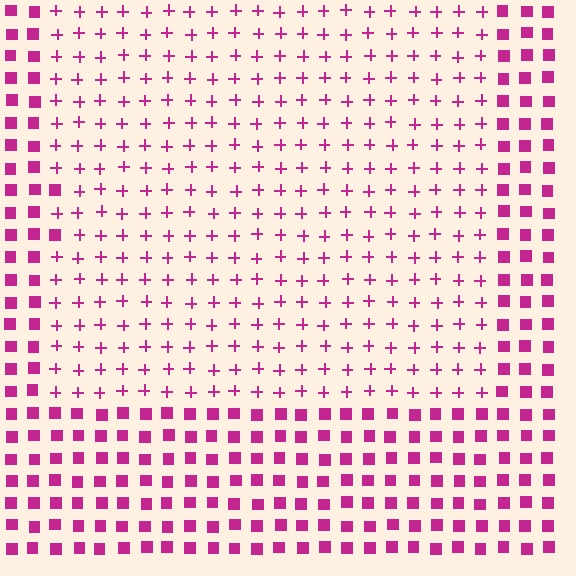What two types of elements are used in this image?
The image uses plus signs inside the rectangle region and squares outside it.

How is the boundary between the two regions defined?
The boundary is defined by a change in element shape: plus signs inside vs. squares outside. All elements share the same color and spacing.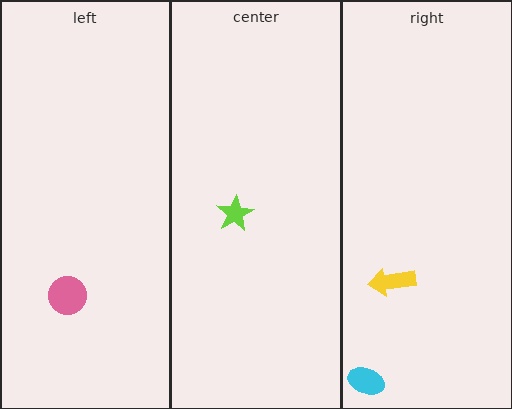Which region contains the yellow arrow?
The right region.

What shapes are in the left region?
The pink circle.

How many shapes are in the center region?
1.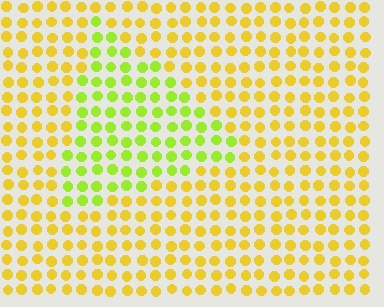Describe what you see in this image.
The image is filled with small yellow elements in a uniform arrangement. A triangle-shaped region is visible where the elements are tinted to a slightly different hue, forming a subtle color boundary.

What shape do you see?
I see a triangle.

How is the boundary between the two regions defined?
The boundary is defined purely by a slight shift in hue (about 36 degrees). Spacing, size, and orientation are identical on both sides.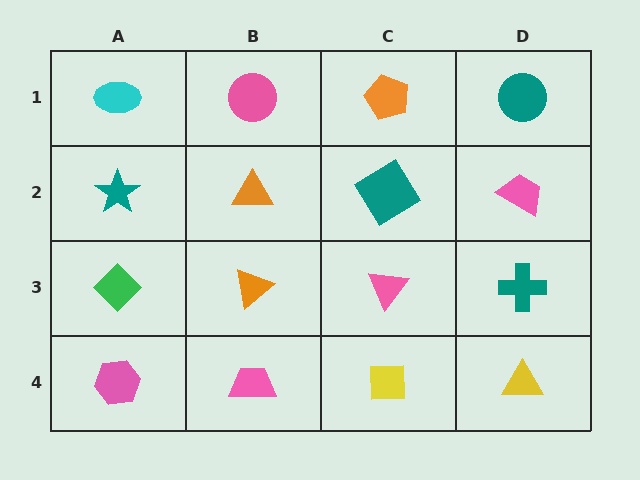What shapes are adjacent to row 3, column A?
A teal star (row 2, column A), a pink hexagon (row 4, column A), an orange triangle (row 3, column B).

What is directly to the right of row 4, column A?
A pink trapezoid.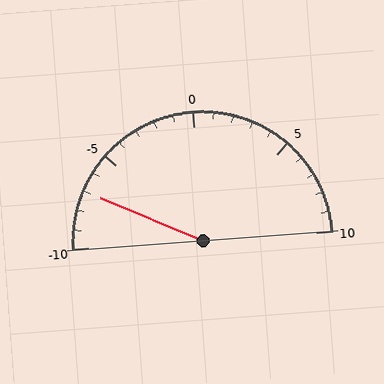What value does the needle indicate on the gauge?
The needle indicates approximately -7.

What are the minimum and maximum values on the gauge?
The gauge ranges from -10 to 10.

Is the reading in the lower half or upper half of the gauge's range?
The reading is in the lower half of the range (-10 to 10).